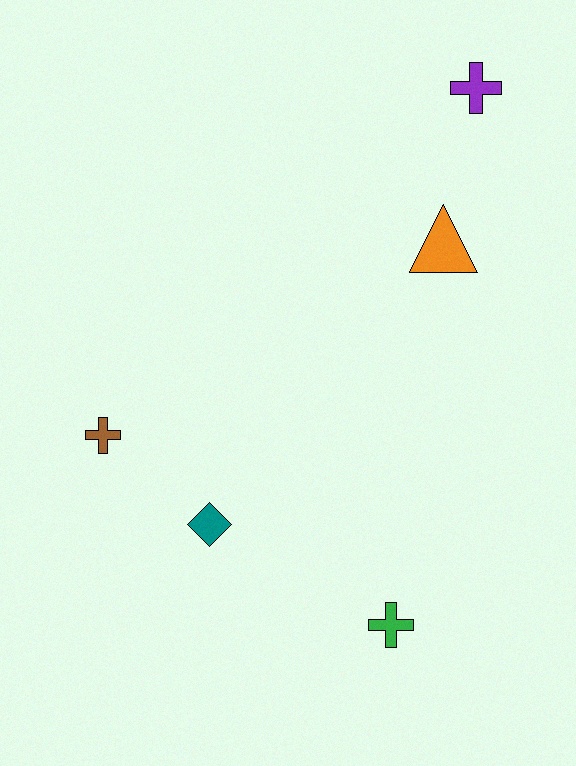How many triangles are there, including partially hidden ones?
There is 1 triangle.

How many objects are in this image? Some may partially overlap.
There are 5 objects.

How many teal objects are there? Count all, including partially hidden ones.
There is 1 teal object.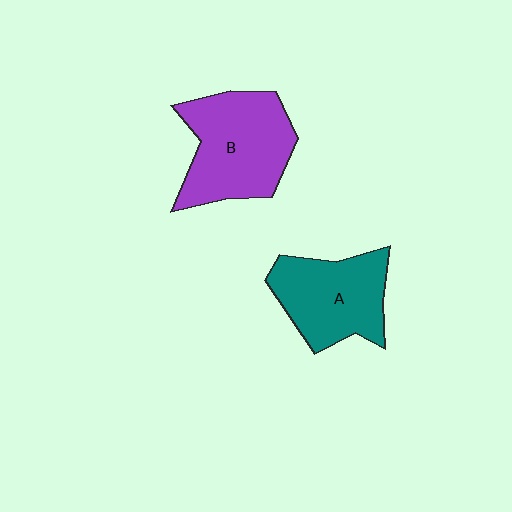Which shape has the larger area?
Shape B (purple).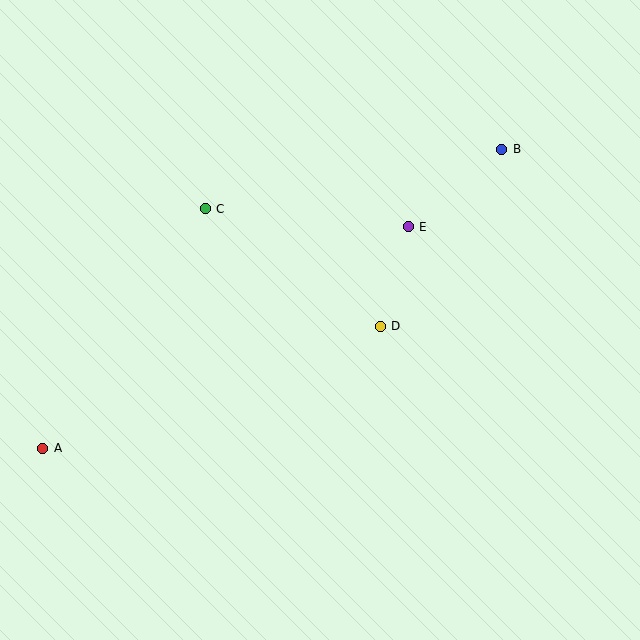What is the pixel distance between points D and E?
The distance between D and E is 103 pixels.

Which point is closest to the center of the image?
Point D at (380, 326) is closest to the center.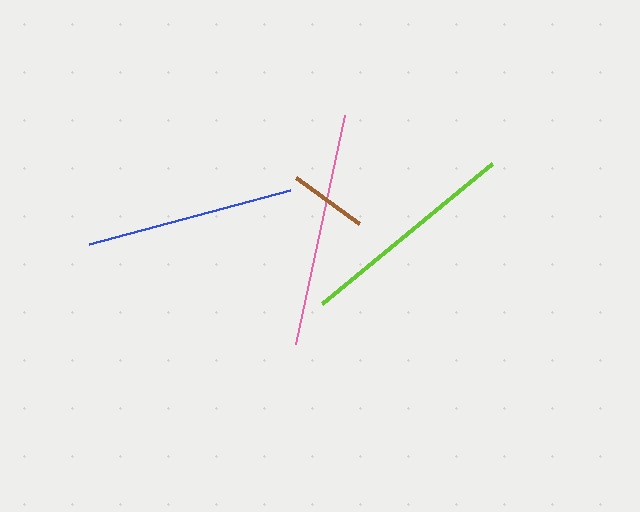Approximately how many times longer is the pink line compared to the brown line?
The pink line is approximately 3.0 times the length of the brown line.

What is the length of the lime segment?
The lime segment is approximately 220 pixels long.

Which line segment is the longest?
The pink line is the longest at approximately 234 pixels.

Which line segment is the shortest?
The brown line is the shortest at approximately 79 pixels.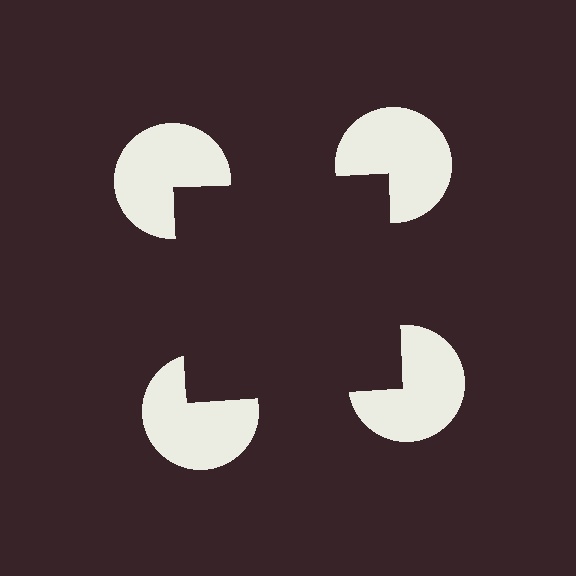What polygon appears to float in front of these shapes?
An illusory square — its edges are inferred from the aligned wedge cuts in the pac-man discs, not physically drawn.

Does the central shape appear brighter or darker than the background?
It typically appears slightly darker than the background, even though no actual brightness change is drawn.